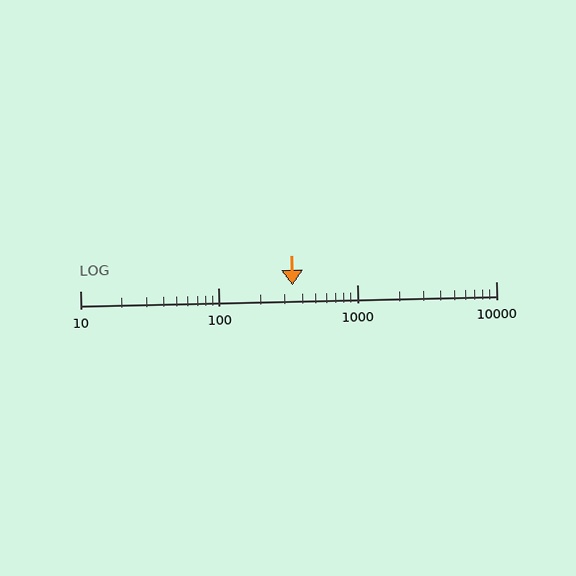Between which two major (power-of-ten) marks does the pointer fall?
The pointer is between 100 and 1000.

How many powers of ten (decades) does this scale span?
The scale spans 3 decades, from 10 to 10000.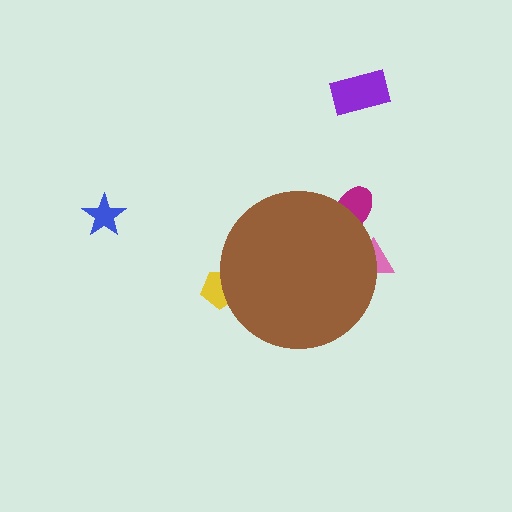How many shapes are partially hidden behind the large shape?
3 shapes are partially hidden.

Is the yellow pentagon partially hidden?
Yes, the yellow pentagon is partially hidden behind the brown circle.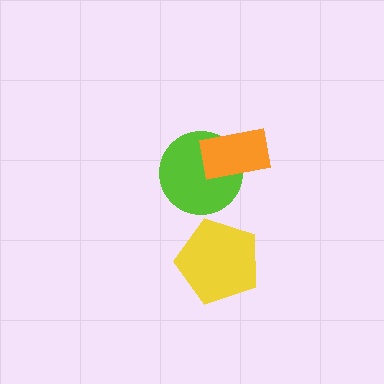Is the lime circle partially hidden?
Yes, it is partially covered by another shape.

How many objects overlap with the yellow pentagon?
0 objects overlap with the yellow pentagon.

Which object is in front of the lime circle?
The orange rectangle is in front of the lime circle.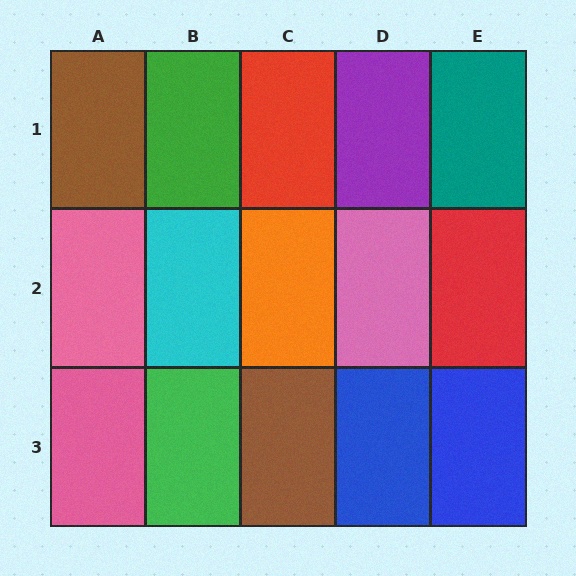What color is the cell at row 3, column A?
Pink.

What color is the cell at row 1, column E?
Teal.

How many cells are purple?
1 cell is purple.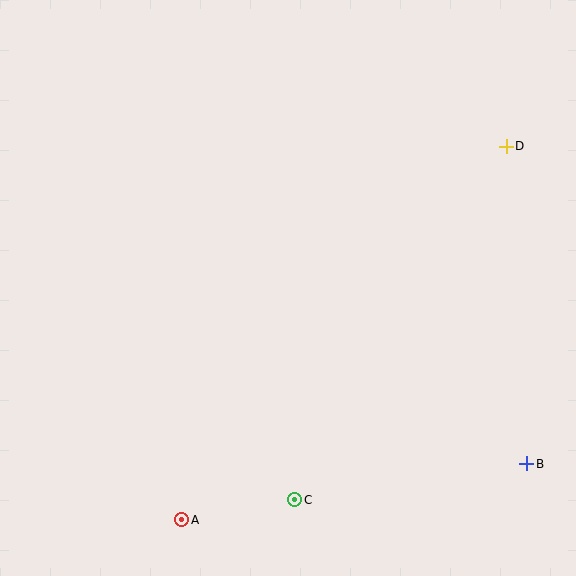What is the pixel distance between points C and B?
The distance between C and B is 235 pixels.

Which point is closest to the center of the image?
Point C at (295, 500) is closest to the center.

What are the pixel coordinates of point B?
Point B is at (526, 464).